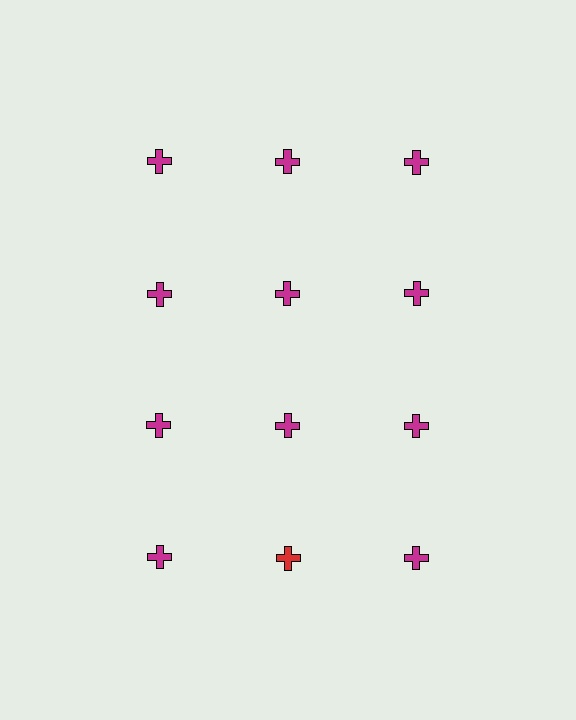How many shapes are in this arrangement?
There are 12 shapes arranged in a grid pattern.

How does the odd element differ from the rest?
It has a different color: red instead of magenta.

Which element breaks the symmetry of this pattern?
The red cross in the fourth row, second from left column breaks the symmetry. All other shapes are magenta crosses.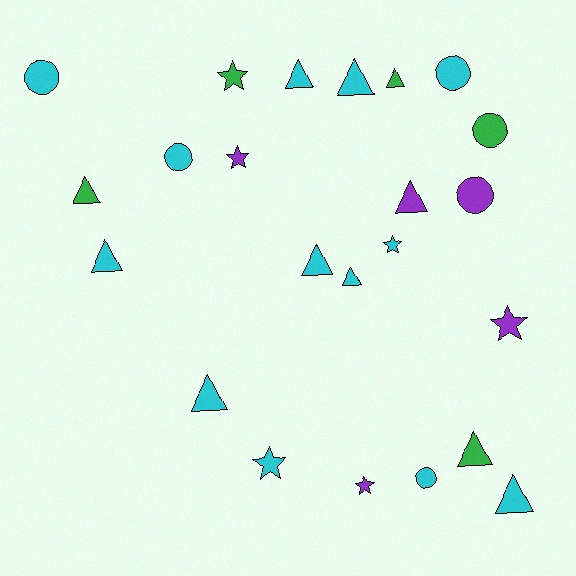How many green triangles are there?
There are 3 green triangles.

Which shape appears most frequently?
Triangle, with 11 objects.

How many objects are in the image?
There are 23 objects.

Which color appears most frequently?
Cyan, with 13 objects.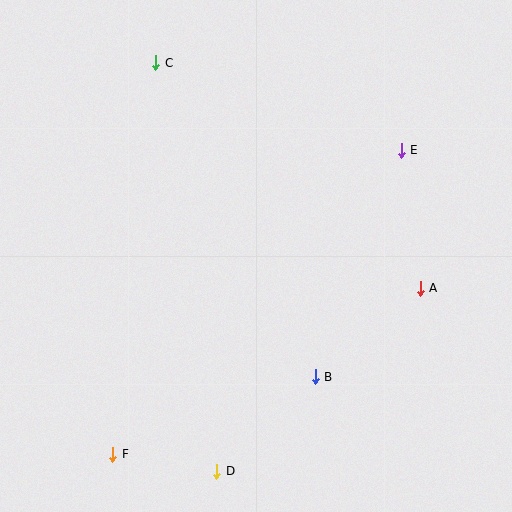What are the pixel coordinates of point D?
Point D is at (217, 471).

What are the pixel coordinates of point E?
Point E is at (401, 150).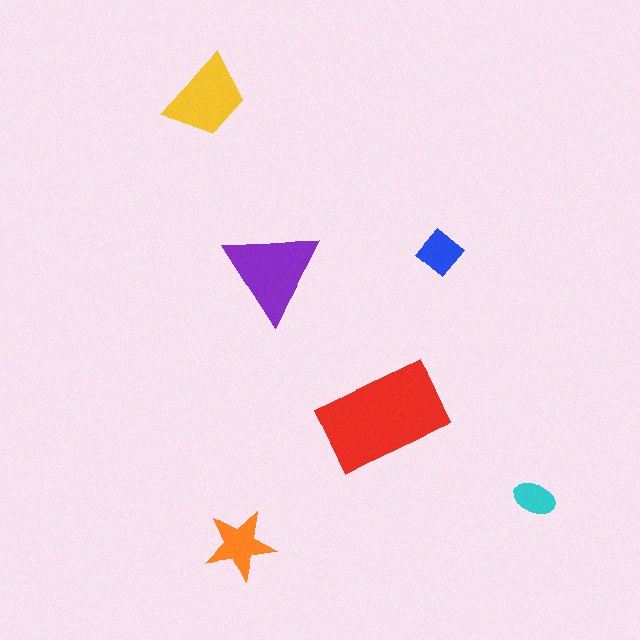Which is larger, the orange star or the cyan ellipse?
The orange star.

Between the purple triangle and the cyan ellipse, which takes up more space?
The purple triangle.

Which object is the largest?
The red rectangle.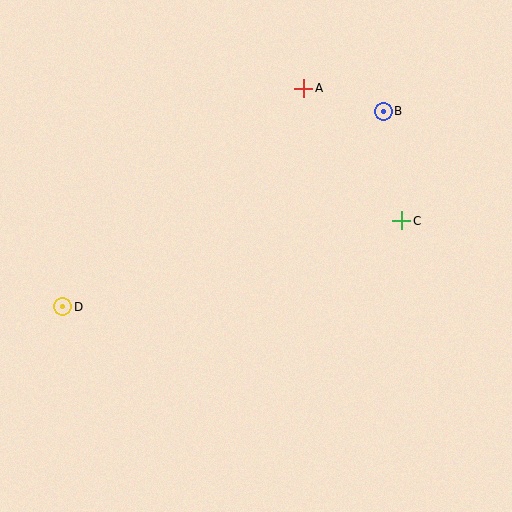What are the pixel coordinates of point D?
Point D is at (63, 307).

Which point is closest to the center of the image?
Point C at (402, 221) is closest to the center.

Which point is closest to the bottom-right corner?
Point C is closest to the bottom-right corner.